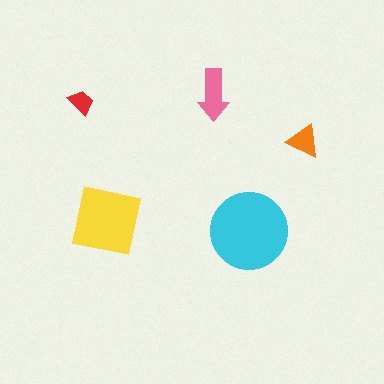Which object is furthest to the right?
The orange triangle is rightmost.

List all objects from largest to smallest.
The cyan circle, the yellow square, the pink arrow, the orange triangle, the red trapezoid.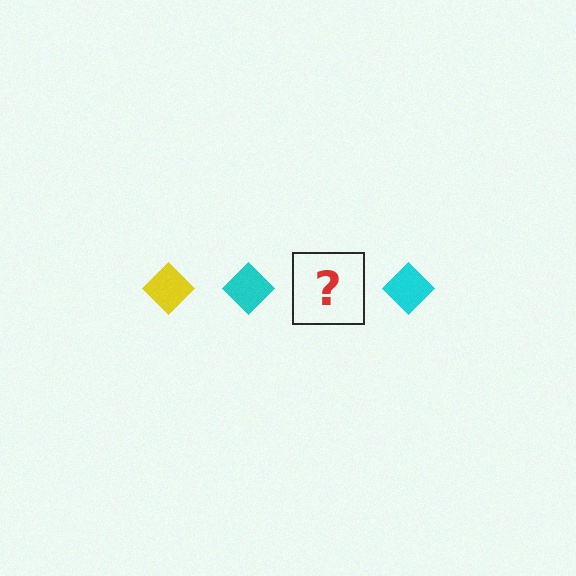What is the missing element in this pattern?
The missing element is a yellow diamond.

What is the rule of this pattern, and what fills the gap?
The rule is that the pattern cycles through yellow, cyan diamonds. The gap should be filled with a yellow diamond.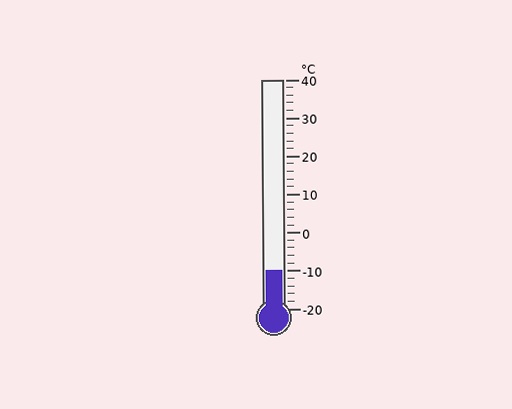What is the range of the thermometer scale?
The thermometer scale ranges from -20°C to 40°C.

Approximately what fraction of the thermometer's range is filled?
The thermometer is filled to approximately 15% of its range.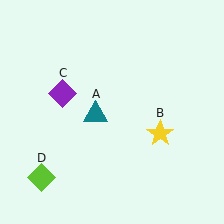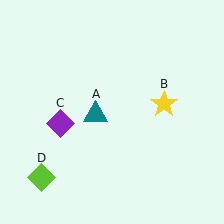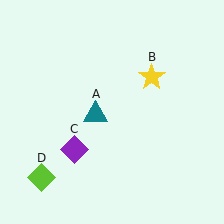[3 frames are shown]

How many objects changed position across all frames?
2 objects changed position: yellow star (object B), purple diamond (object C).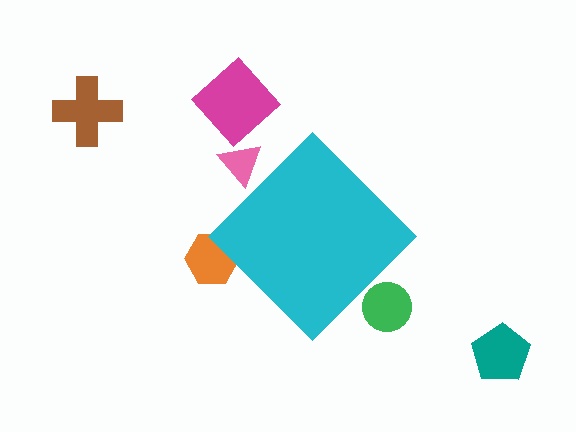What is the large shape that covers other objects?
A cyan diamond.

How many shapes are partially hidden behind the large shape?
3 shapes are partially hidden.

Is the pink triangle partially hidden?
Yes, the pink triangle is partially hidden behind the cyan diamond.